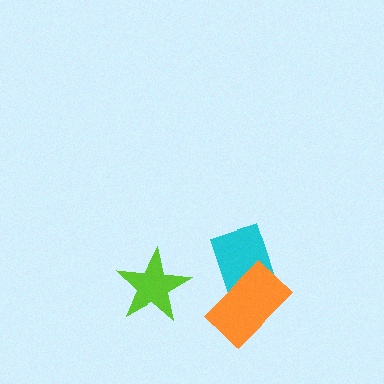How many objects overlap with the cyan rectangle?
1 object overlaps with the cyan rectangle.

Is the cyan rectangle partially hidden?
Yes, it is partially covered by another shape.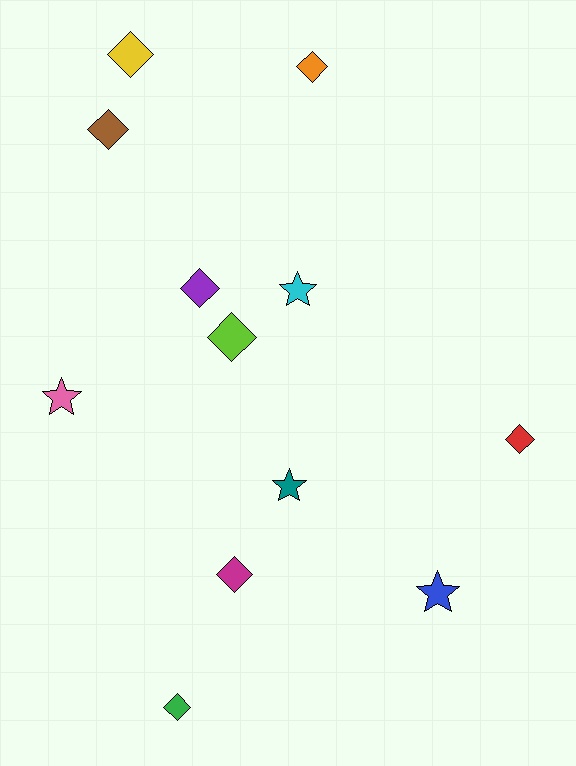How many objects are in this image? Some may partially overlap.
There are 12 objects.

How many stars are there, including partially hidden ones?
There are 4 stars.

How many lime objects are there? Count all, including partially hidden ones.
There is 1 lime object.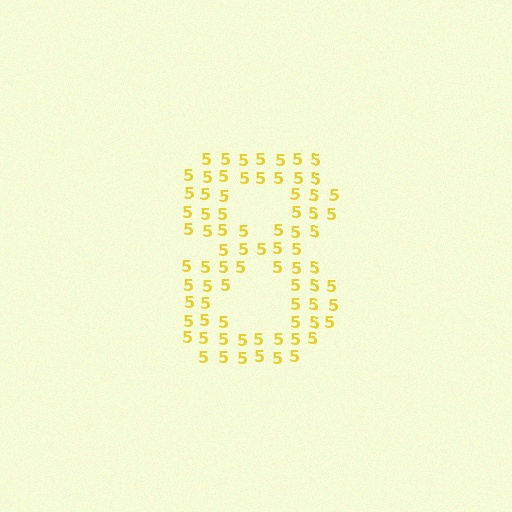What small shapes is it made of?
It is made of small digit 5's.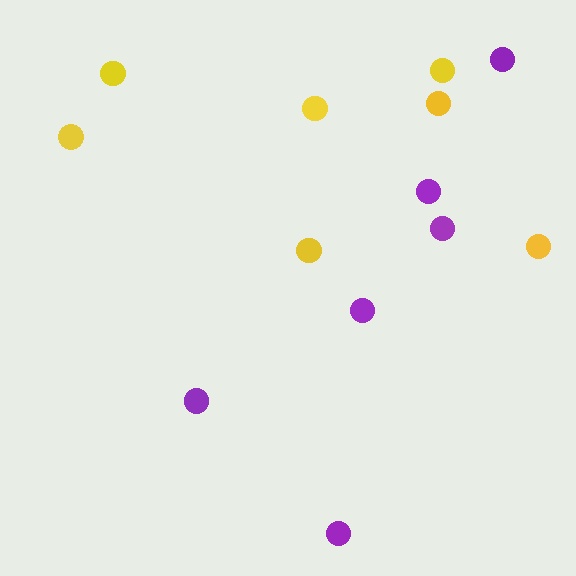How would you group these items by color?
There are 2 groups: one group of yellow circles (7) and one group of purple circles (6).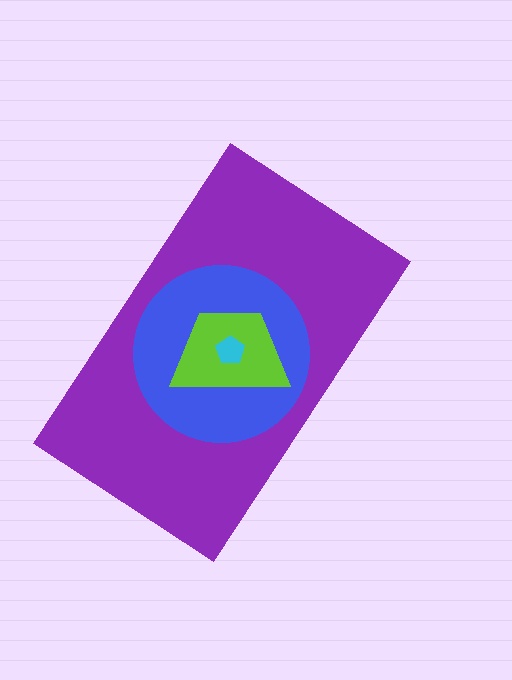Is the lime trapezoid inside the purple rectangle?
Yes.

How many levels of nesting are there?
4.